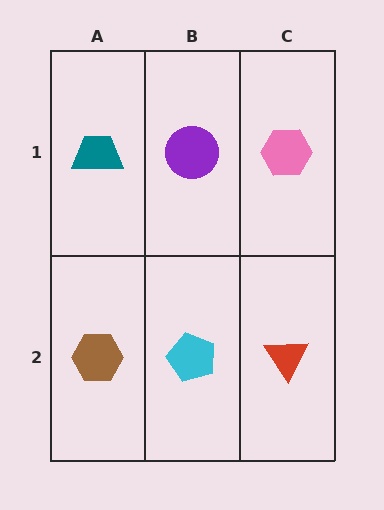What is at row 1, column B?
A purple circle.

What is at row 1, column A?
A teal trapezoid.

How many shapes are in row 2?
3 shapes.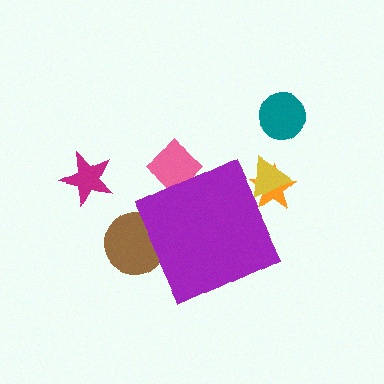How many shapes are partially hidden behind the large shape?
4 shapes are partially hidden.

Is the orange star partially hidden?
Yes, the orange star is partially hidden behind the purple diamond.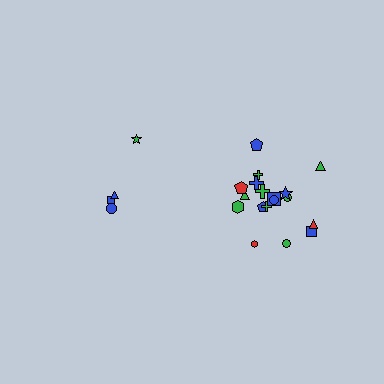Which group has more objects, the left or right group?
The right group.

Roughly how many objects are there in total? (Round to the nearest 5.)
Roughly 20 objects in total.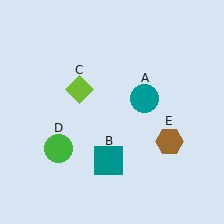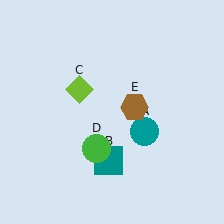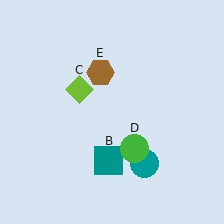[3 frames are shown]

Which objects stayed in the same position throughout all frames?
Teal square (object B) and lime diamond (object C) remained stationary.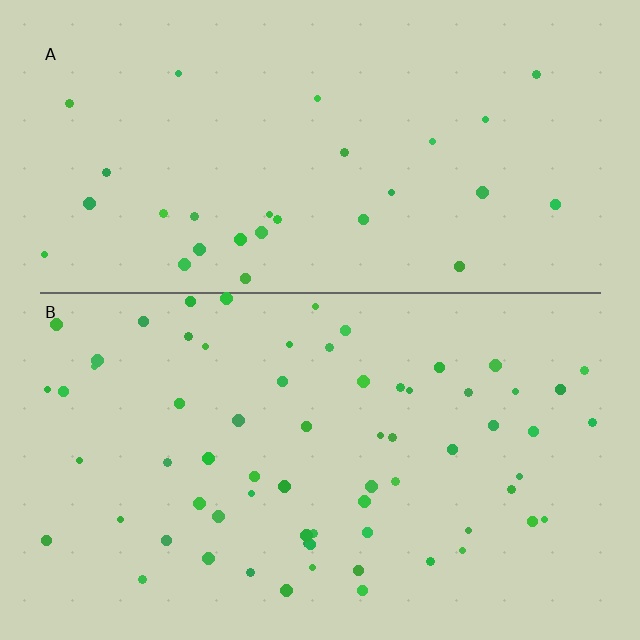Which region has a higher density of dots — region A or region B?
B (the bottom).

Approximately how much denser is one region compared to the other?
Approximately 2.3× — region B over region A.